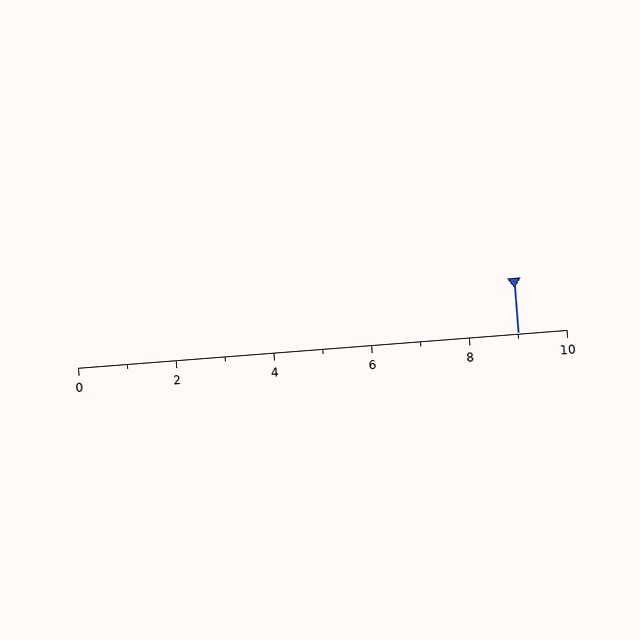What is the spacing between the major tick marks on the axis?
The major ticks are spaced 2 apart.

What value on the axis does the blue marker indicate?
The marker indicates approximately 9.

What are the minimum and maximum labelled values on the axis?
The axis runs from 0 to 10.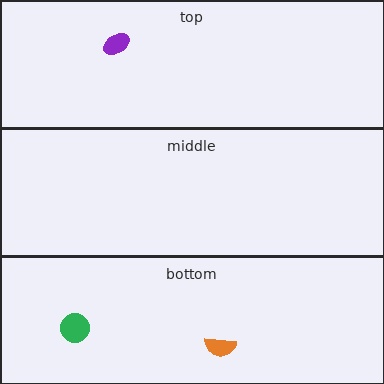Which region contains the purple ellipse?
The top region.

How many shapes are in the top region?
1.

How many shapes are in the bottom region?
2.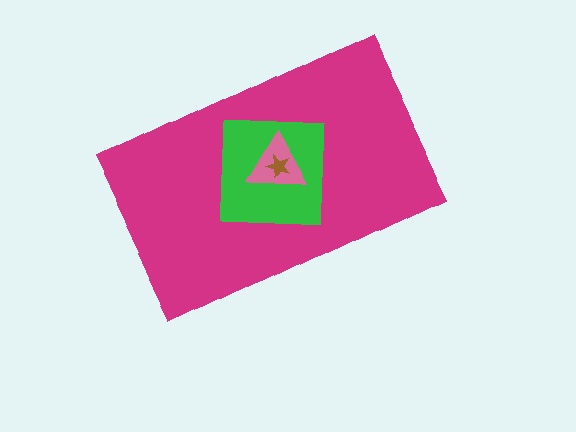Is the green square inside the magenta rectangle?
Yes.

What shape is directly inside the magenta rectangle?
The green square.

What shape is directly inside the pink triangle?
The brown star.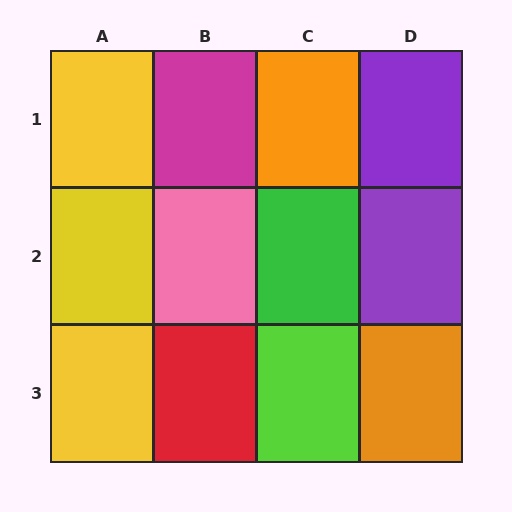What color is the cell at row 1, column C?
Orange.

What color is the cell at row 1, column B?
Magenta.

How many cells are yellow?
3 cells are yellow.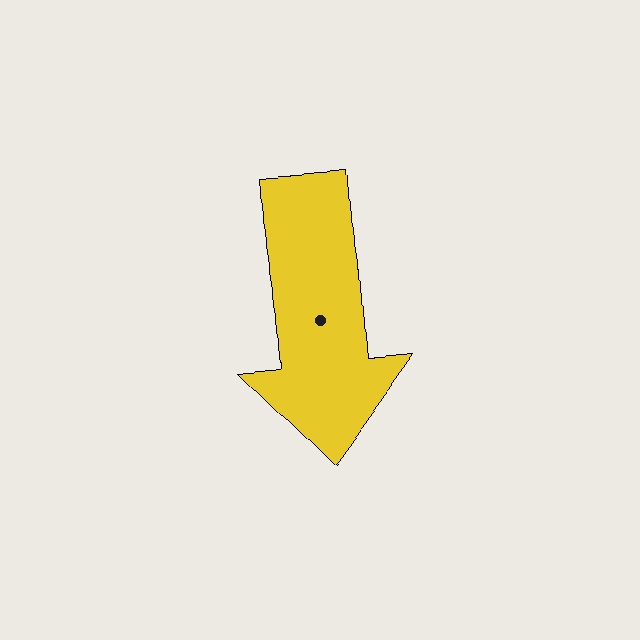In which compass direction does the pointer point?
South.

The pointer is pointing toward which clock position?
Roughly 6 o'clock.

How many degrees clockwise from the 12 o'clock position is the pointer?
Approximately 175 degrees.